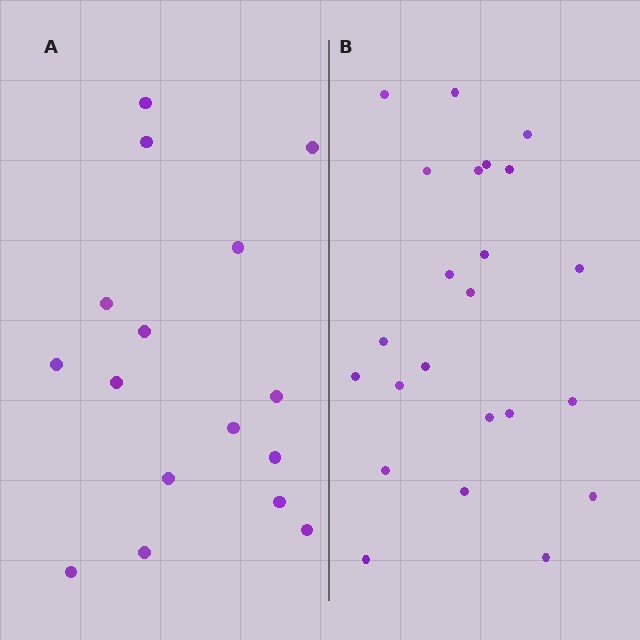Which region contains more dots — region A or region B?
Region B (the right region) has more dots.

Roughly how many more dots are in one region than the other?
Region B has roughly 8 or so more dots than region A.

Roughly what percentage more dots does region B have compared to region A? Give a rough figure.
About 45% more.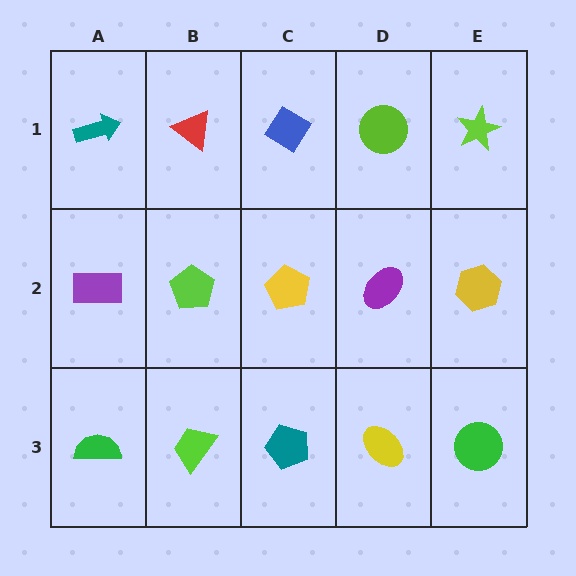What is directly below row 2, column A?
A green semicircle.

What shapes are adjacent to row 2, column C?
A blue diamond (row 1, column C), a teal pentagon (row 3, column C), a lime pentagon (row 2, column B), a purple ellipse (row 2, column D).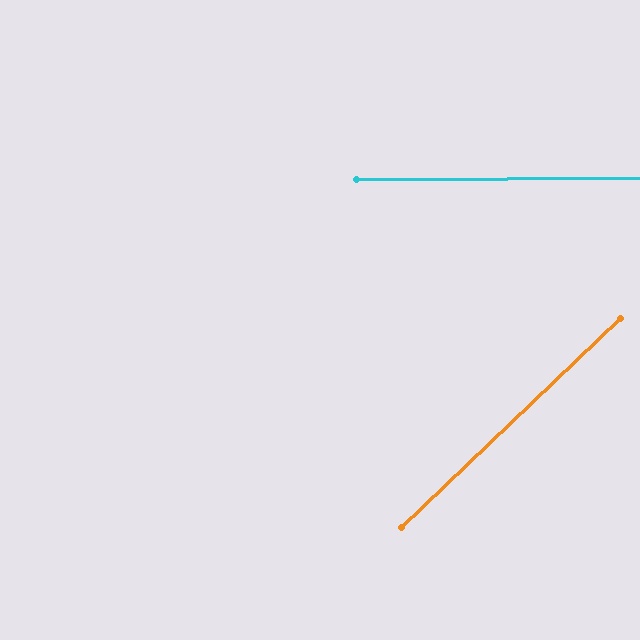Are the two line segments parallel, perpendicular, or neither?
Neither parallel nor perpendicular — they differ by about 43°.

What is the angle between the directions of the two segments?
Approximately 43 degrees.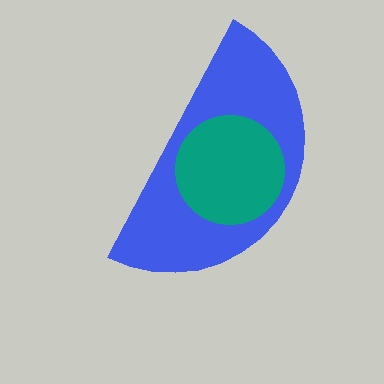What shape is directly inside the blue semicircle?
The teal circle.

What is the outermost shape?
The blue semicircle.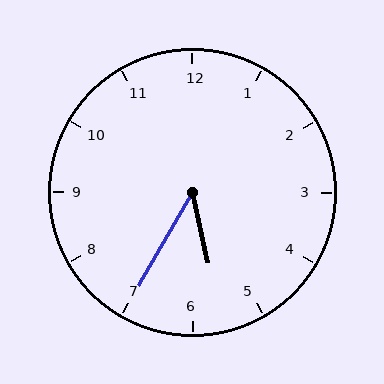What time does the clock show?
5:35.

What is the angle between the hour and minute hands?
Approximately 42 degrees.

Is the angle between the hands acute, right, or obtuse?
It is acute.